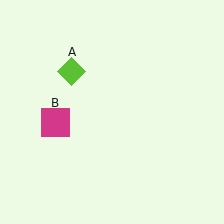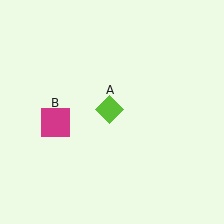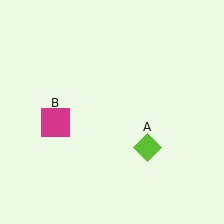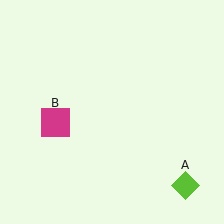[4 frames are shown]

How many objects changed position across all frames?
1 object changed position: lime diamond (object A).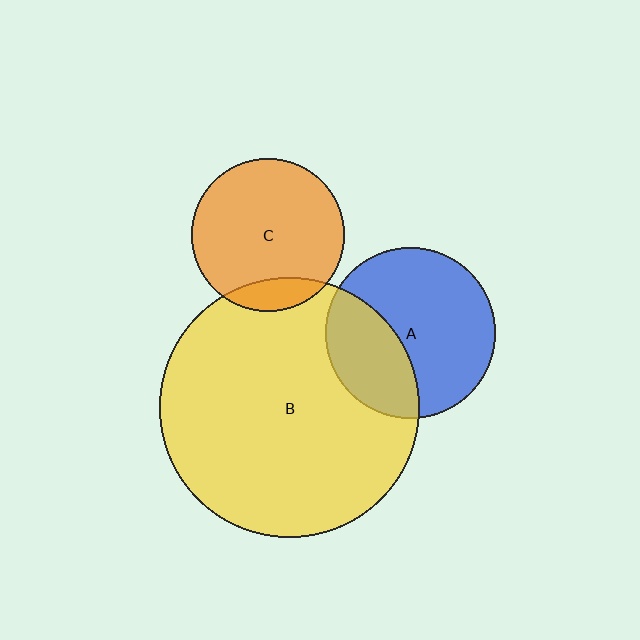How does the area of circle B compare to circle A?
Approximately 2.3 times.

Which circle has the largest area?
Circle B (yellow).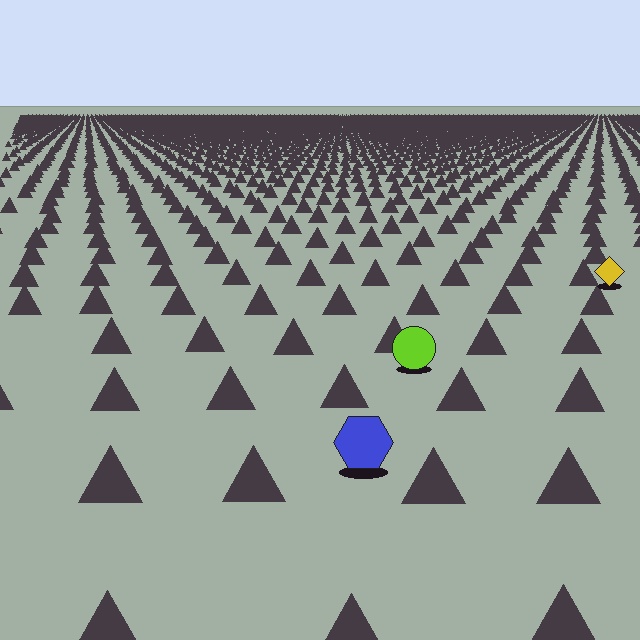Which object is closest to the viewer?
The blue hexagon is closest. The texture marks near it are larger and more spread out.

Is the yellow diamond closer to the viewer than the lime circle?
No. The lime circle is closer — you can tell from the texture gradient: the ground texture is coarser near it.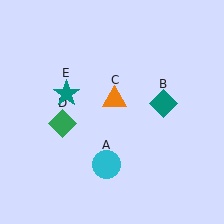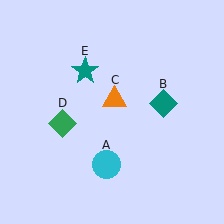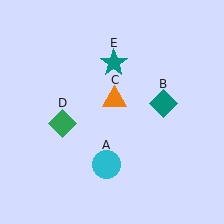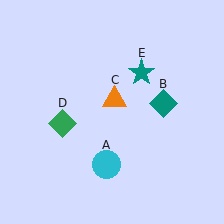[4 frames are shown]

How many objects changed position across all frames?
1 object changed position: teal star (object E).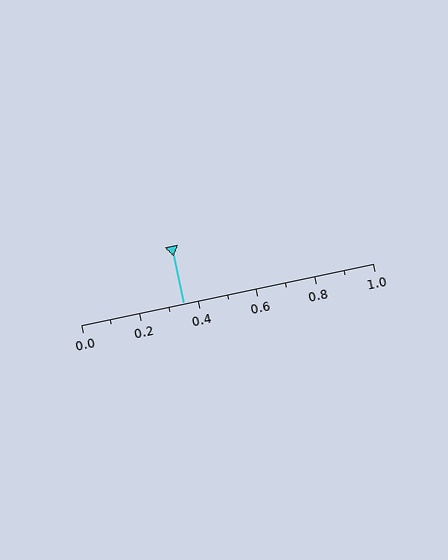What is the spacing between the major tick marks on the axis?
The major ticks are spaced 0.2 apart.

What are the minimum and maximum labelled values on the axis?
The axis runs from 0.0 to 1.0.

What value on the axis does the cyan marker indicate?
The marker indicates approximately 0.35.